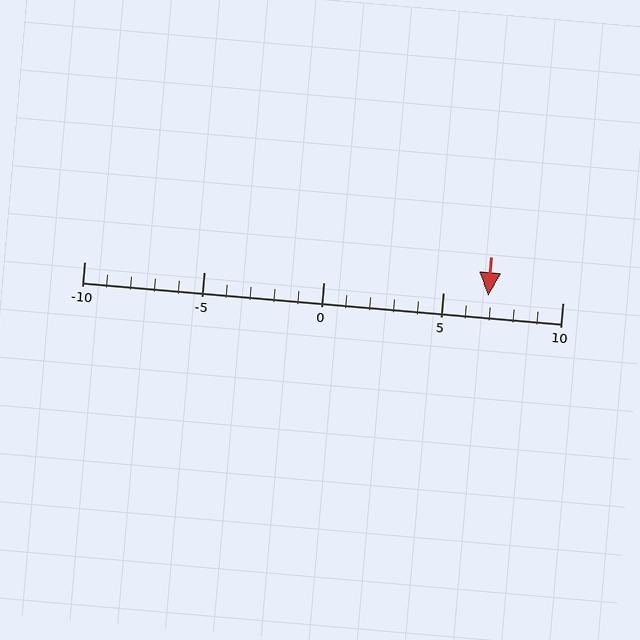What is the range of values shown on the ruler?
The ruler shows values from -10 to 10.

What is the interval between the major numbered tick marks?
The major tick marks are spaced 5 units apart.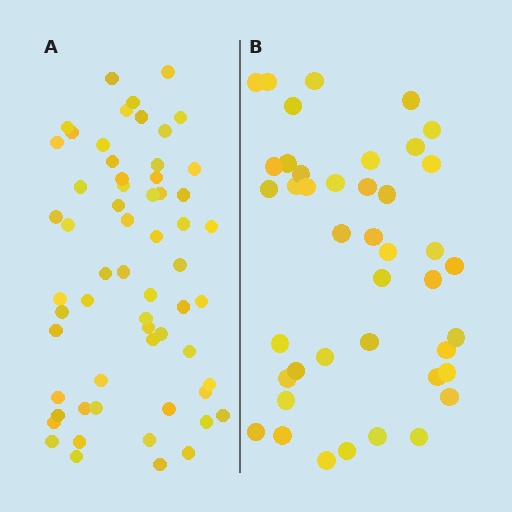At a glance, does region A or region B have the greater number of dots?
Region A (the left region) has more dots.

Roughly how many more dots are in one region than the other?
Region A has approximately 20 more dots than region B.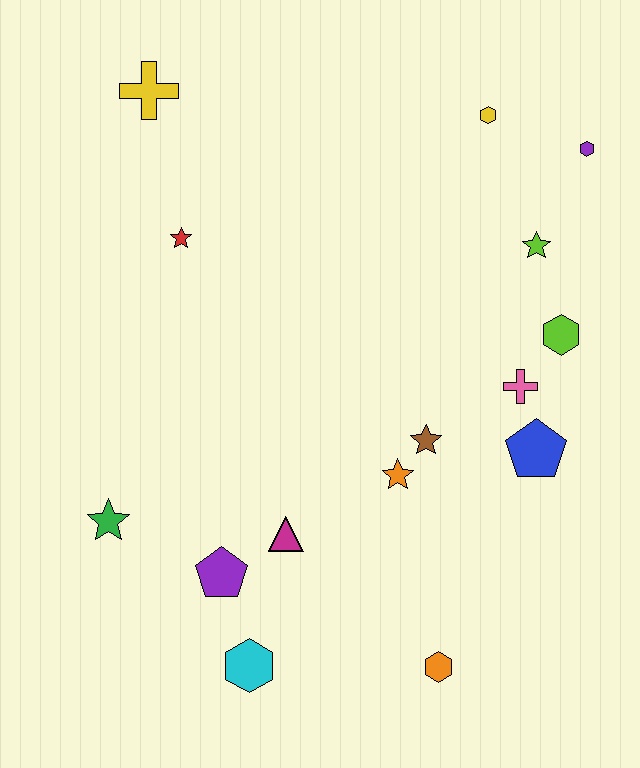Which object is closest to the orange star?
The brown star is closest to the orange star.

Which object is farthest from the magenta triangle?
The purple hexagon is farthest from the magenta triangle.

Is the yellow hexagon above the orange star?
Yes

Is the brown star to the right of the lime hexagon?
No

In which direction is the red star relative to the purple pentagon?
The red star is above the purple pentagon.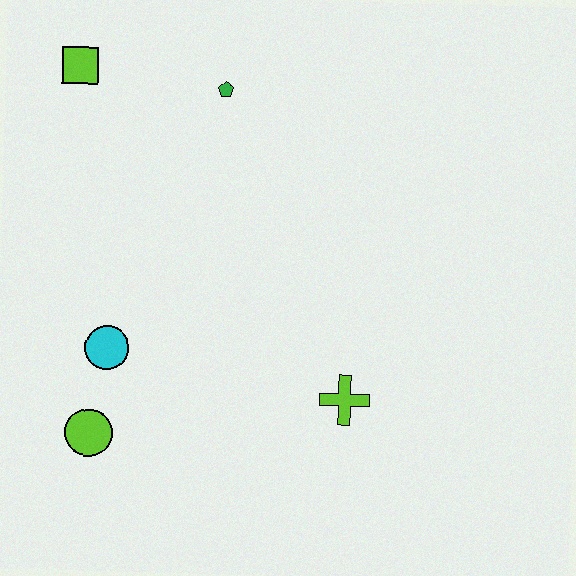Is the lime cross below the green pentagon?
Yes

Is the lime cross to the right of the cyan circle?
Yes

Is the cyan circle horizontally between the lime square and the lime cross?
Yes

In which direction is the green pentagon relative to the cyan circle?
The green pentagon is above the cyan circle.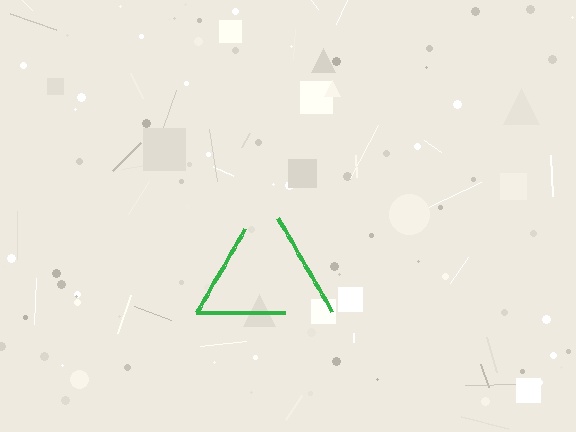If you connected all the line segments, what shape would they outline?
They would outline a triangle.